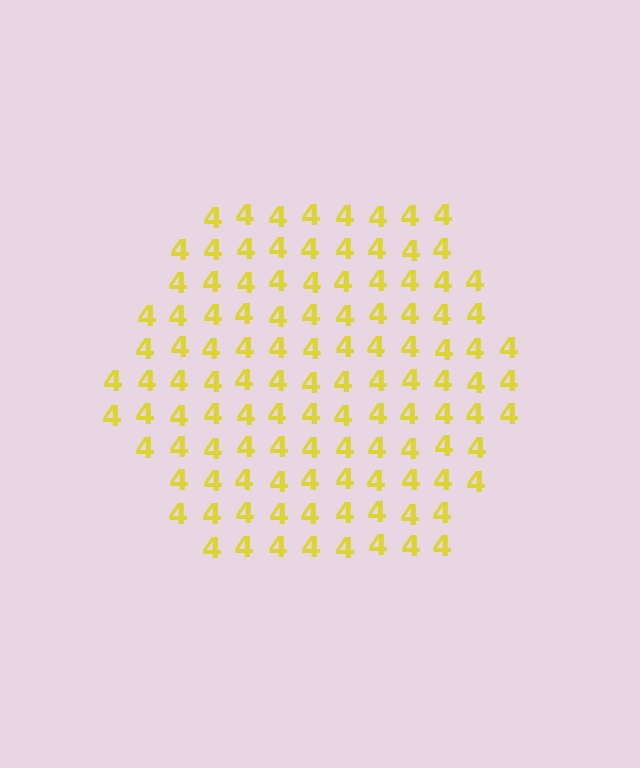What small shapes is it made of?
It is made of small digit 4's.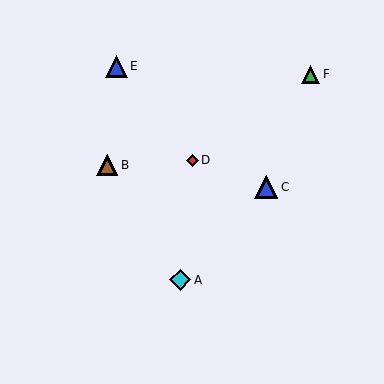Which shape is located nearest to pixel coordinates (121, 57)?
The blue triangle (labeled E) at (116, 66) is nearest to that location.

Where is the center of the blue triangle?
The center of the blue triangle is at (116, 66).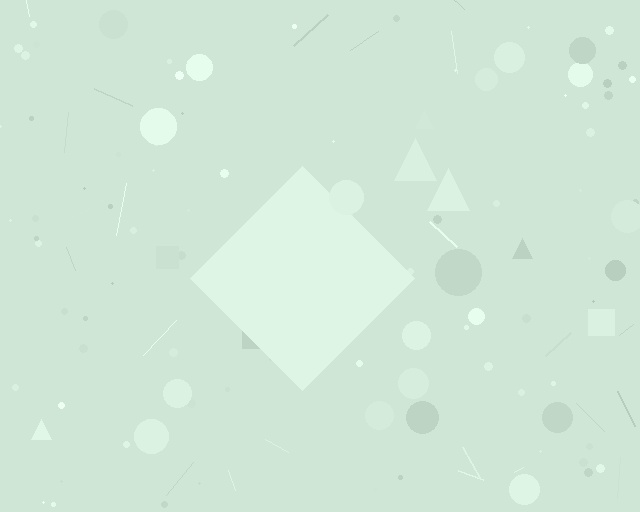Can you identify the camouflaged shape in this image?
The camouflaged shape is a diamond.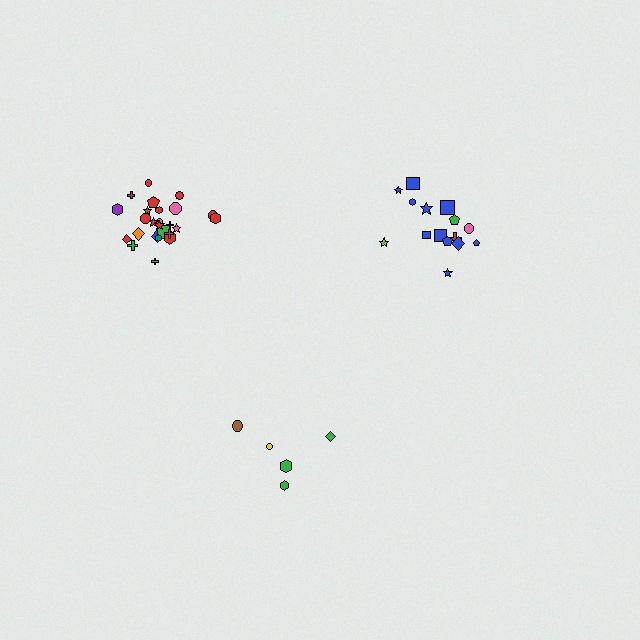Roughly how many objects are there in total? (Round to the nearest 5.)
Roughly 45 objects in total.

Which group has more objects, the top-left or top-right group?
The top-left group.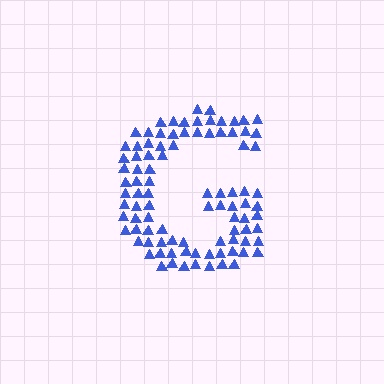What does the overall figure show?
The overall figure shows the letter G.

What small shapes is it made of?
It is made of small triangles.